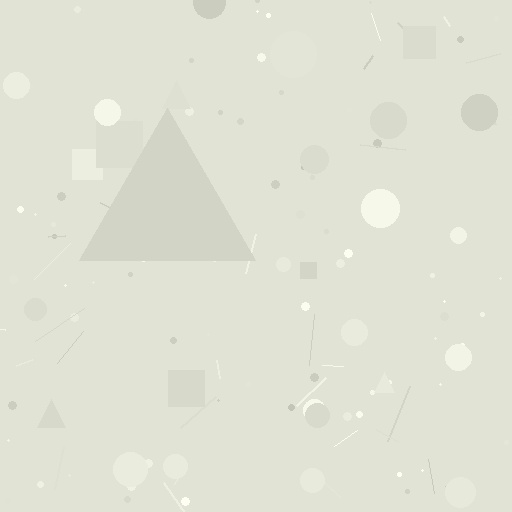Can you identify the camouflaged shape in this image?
The camouflaged shape is a triangle.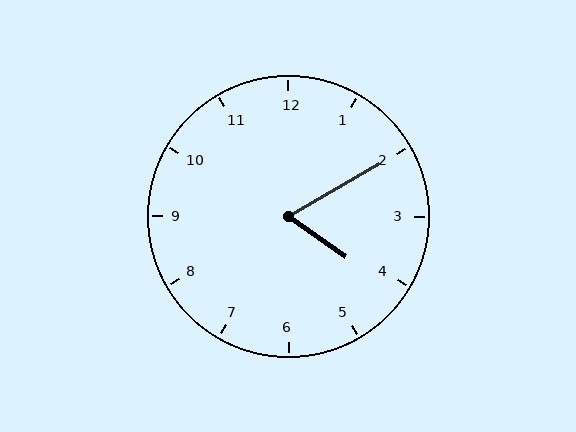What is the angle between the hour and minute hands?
Approximately 65 degrees.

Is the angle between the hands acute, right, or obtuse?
It is acute.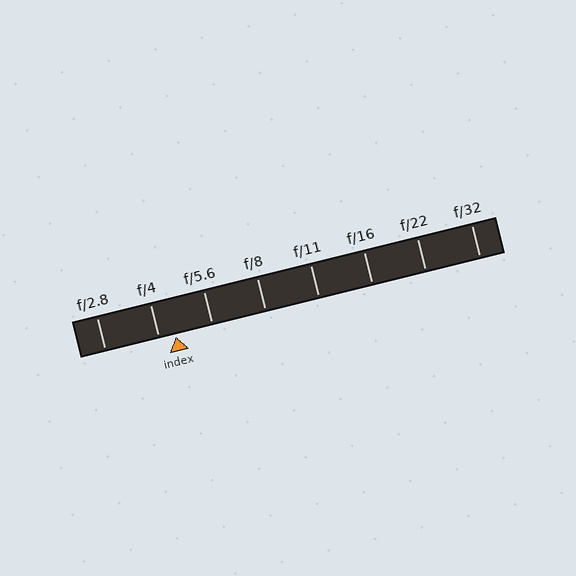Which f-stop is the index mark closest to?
The index mark is closest to f/4.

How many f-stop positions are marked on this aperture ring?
There are 8 f-stop positions marked.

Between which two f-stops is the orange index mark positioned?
The index mark is between f/4 and f/5.6.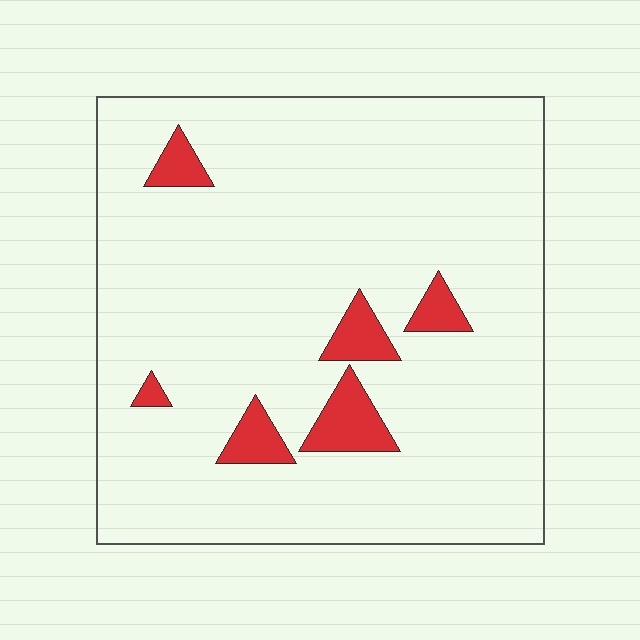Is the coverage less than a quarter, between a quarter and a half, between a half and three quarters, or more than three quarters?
Less than a quarter.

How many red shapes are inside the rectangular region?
6.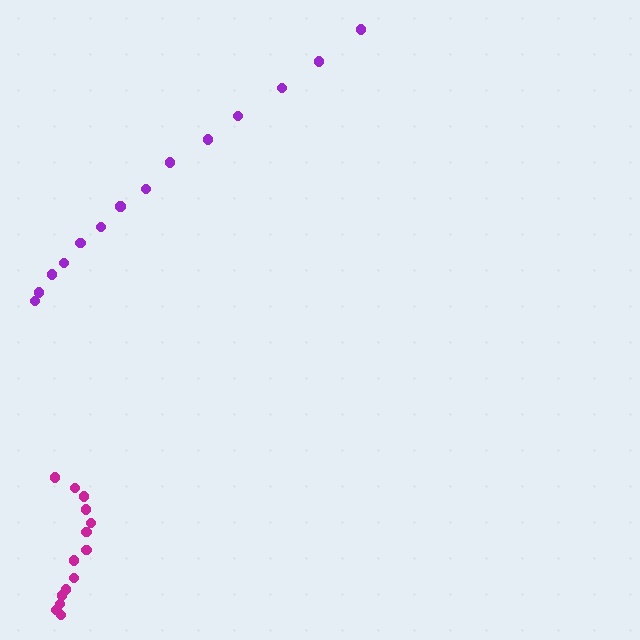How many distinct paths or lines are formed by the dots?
There are 2 distinct paths.